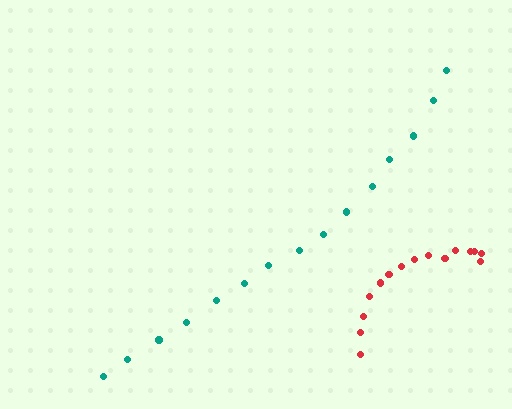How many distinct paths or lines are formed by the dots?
There are 2 distinct paths.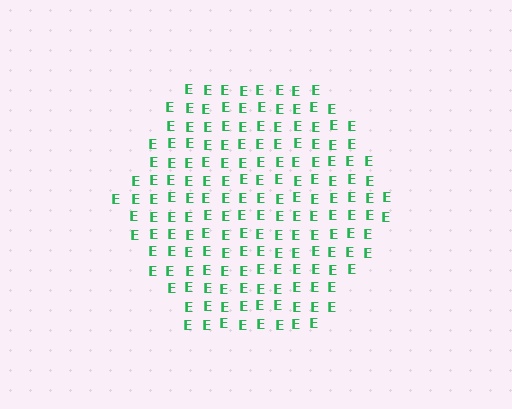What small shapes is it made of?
It is made of small letter E's.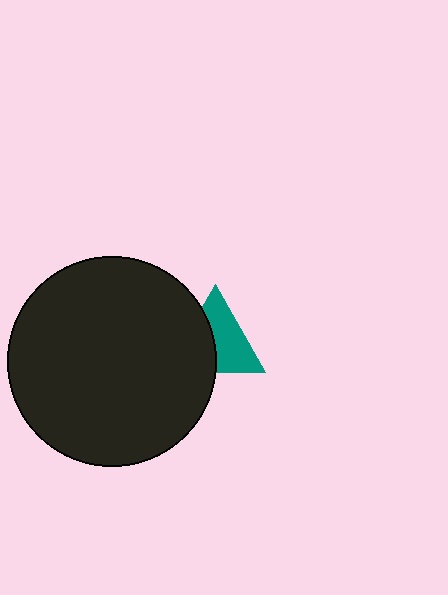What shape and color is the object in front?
The object in front is a black circle.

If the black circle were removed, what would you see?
You would see the complete teal triangle.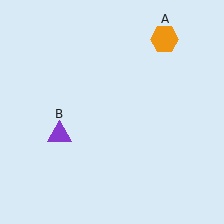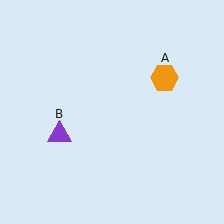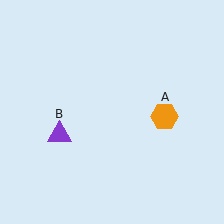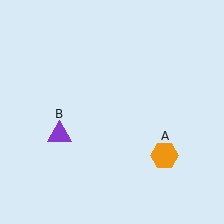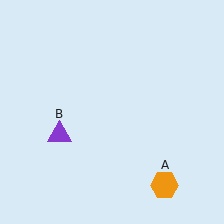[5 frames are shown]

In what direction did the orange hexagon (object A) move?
The orange hexagon (object A) moved down.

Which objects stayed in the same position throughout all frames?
Purple triangle (object B) remained stationary.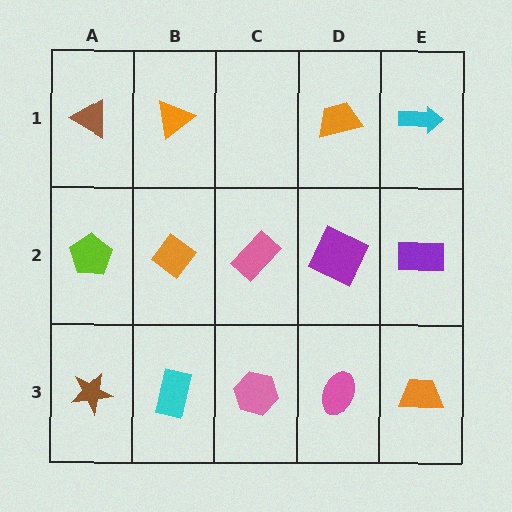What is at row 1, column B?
An orange triangle.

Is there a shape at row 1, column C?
No, that cell is empty.